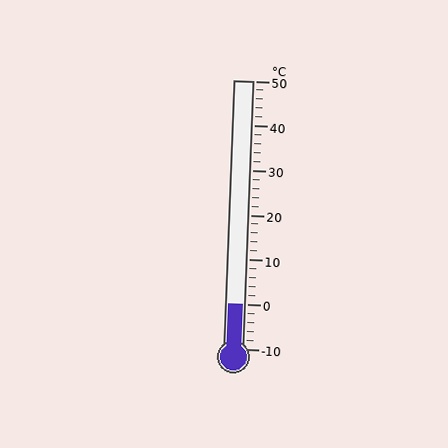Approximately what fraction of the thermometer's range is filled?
The thermometer is filled to approximately 15% of its range.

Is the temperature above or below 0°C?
The temperature is at 0°C.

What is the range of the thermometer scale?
The thermometer scale ranges from -10°C to 50°C.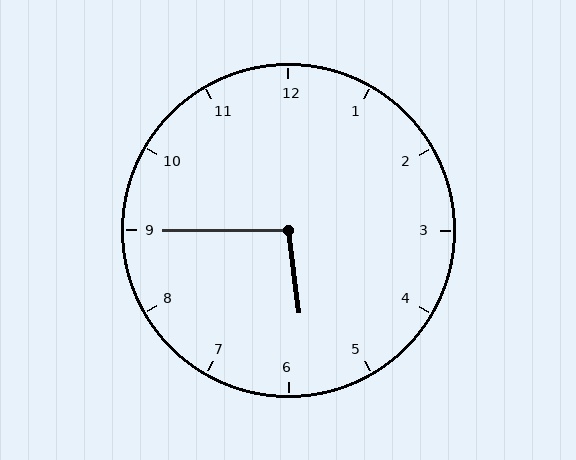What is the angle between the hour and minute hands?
Approximately 98 degrees.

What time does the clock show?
5:45.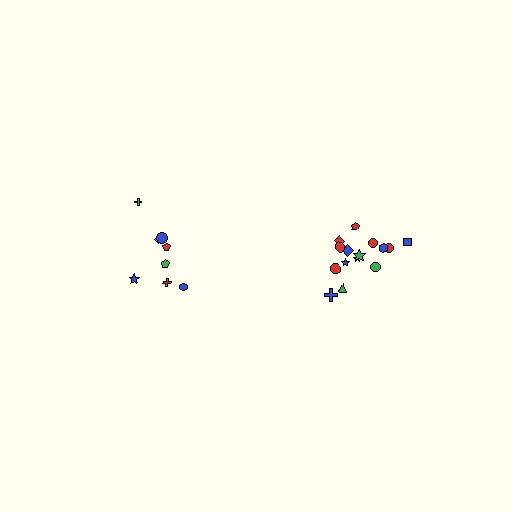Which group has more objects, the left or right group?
The right group.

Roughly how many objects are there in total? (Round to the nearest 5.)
Roughly 25 objects in total.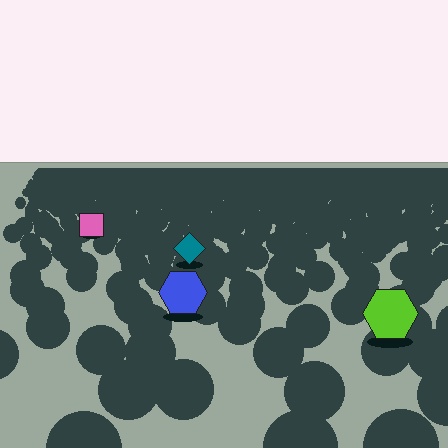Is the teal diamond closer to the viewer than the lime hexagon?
No. The lime hexagon is closer — you can tell from the texture gradient: the ground texture is coarser near it.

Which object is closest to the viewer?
The lime hexagon is closest. The texture marks near it are larger and more spread out.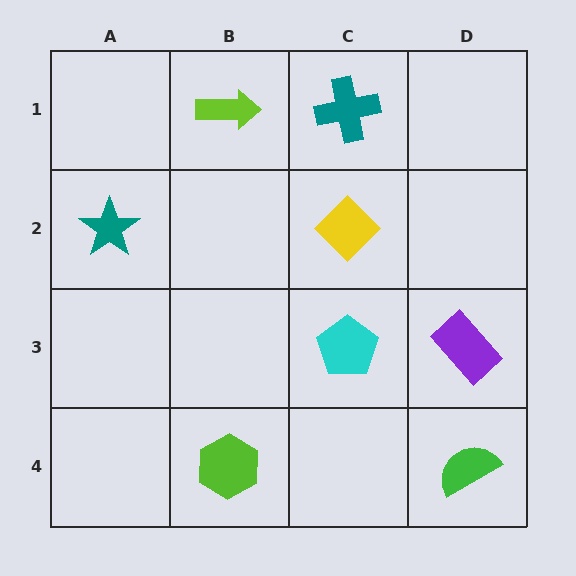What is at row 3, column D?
A purple rectangle.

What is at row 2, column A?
A teal star.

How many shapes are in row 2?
2 shapes.